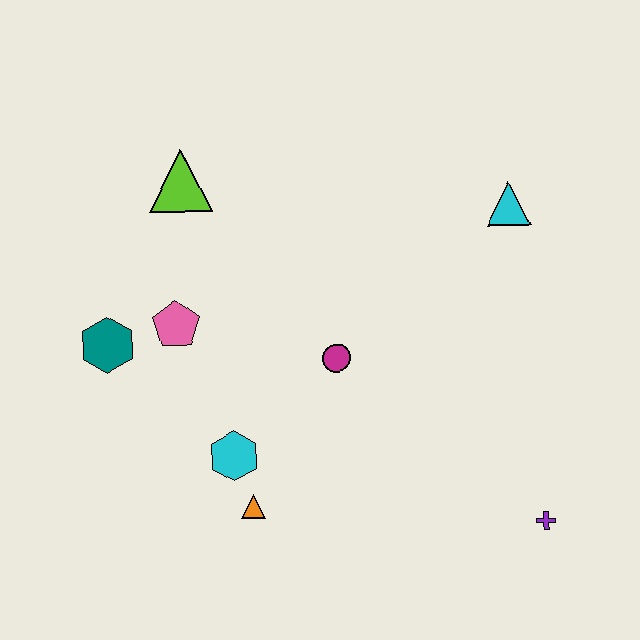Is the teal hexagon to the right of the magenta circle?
No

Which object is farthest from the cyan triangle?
The teal hexagon is farthest from the cyan triangle.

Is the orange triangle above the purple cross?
Yes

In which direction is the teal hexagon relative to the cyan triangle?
The teal hexagon is to the left of the cyan triangle.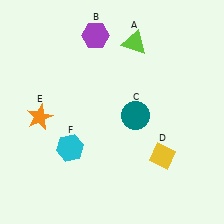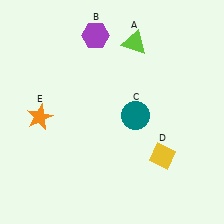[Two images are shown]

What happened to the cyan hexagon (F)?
The cyan hexagon (F) was removed in Image 2. It was in the bottom-left area of Image 1.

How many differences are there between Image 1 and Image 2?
There is 1 difference between the two images.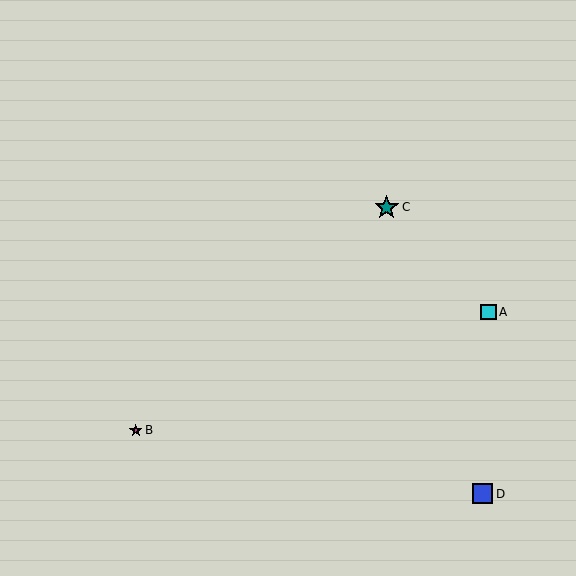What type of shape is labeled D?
Shape D is a blue square.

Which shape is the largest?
The teal star (labeled C) is the largest.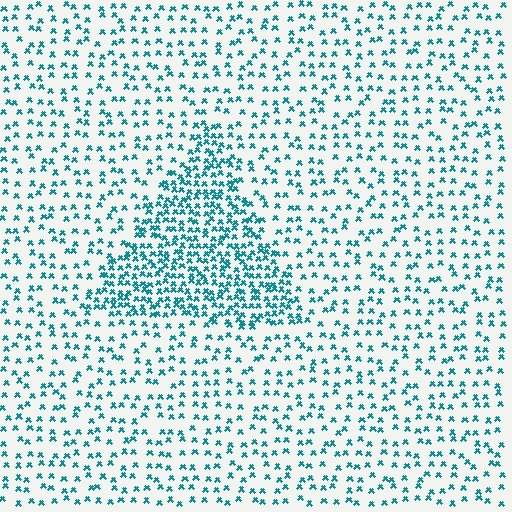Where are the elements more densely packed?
The elements are more densely packed inside the triangle boundary.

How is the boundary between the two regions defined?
The boundary is defined by a change in element density (approximately 2.3x ratio). All elements are the same color, size, and shape.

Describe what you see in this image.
The image contains small teal elements arranged at two different densities. A triangle-shaped region is visible where the elements are more densely packed than the surrounding area.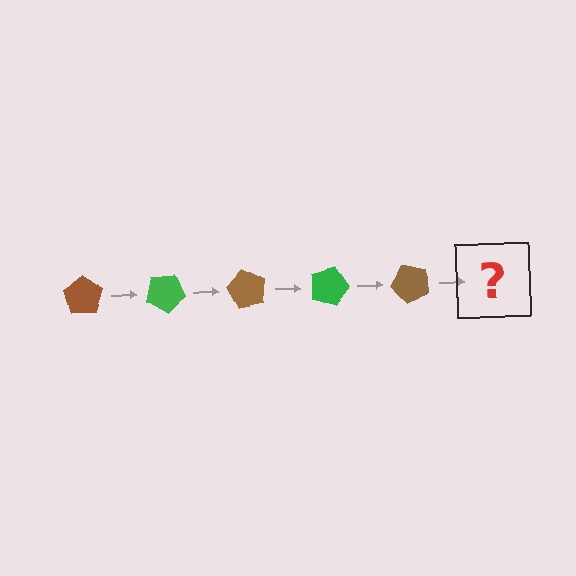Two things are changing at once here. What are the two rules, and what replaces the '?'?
The two rules are that it rotates 30 degrees each step and the color cycles through brown and green. The '?' should be a green pentagon, rotated 150 degrees from the start.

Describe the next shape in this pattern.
It should be a green pentagon, rotated 150 degrees from the start.